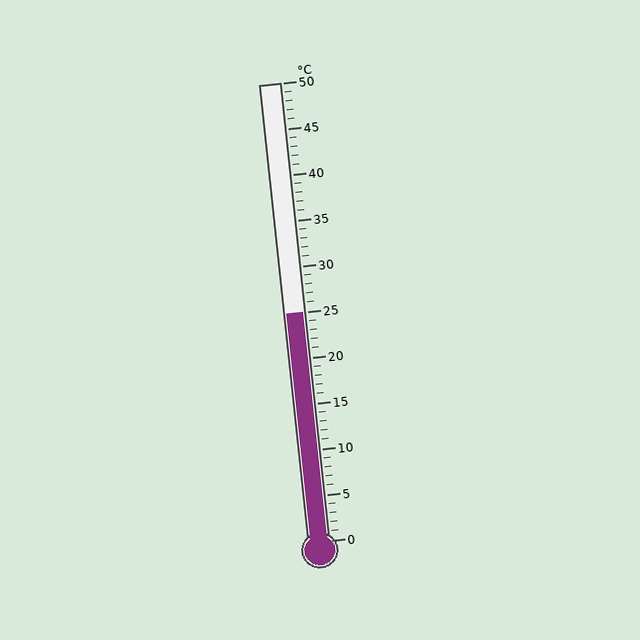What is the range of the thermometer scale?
The thermometer scale ranges from 0°C to 50°C.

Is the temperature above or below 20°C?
The temperature is above 20°C.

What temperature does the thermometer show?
The thermometer shows approximately 25°C.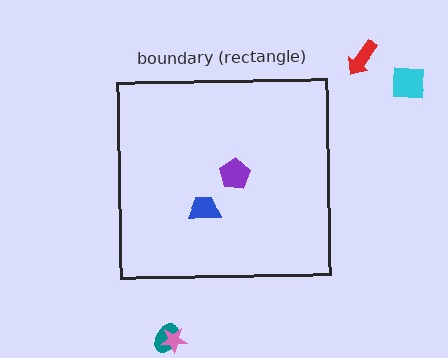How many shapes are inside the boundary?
2 inside, 4 outside.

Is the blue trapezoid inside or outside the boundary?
Inside.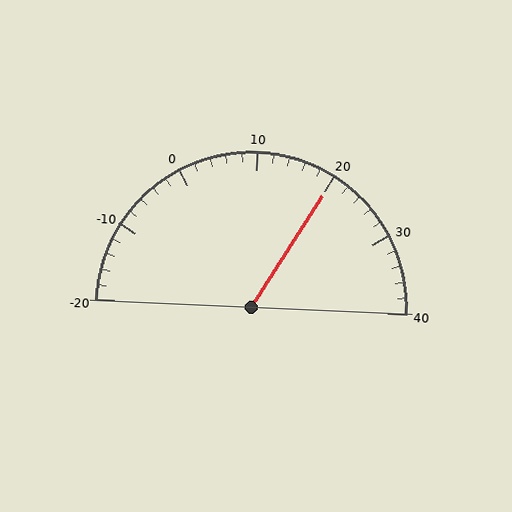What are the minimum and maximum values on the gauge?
The gauge ranges from -20 to 40.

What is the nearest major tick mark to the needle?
The nearest major tick mark is 20.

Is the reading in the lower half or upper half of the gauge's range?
The reading is in the upper half of the range (-20 to 40).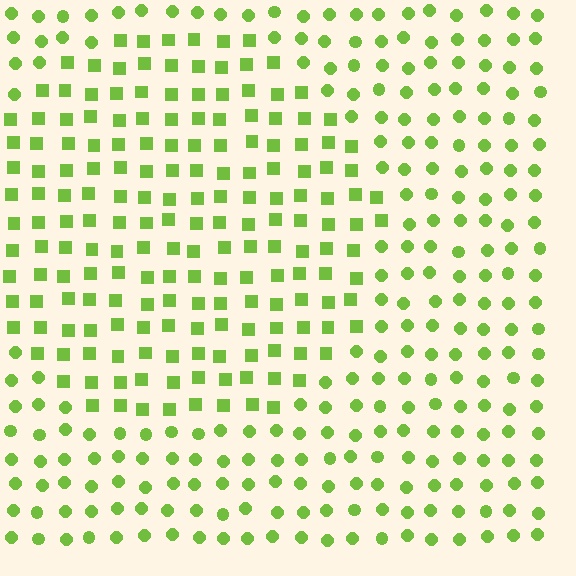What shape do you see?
I see a circle.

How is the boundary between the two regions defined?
The boundary is defined by a change in element shape: squares inside vs. circles outside. All elements share the same color and spacing.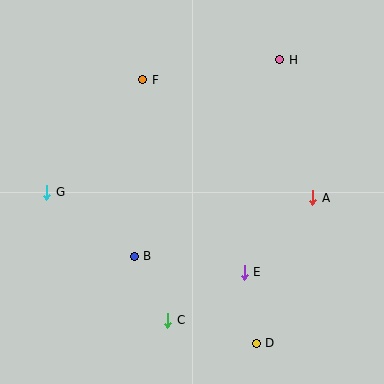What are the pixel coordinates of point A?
Point A is at (313, 198).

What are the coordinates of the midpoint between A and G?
The midpoint between A and G is at (180, 195).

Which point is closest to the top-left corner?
Point F is closest to the top-left corner.